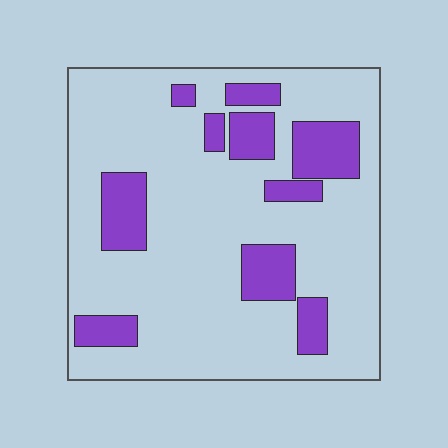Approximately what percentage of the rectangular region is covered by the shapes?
Approximately 20%.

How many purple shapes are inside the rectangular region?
10.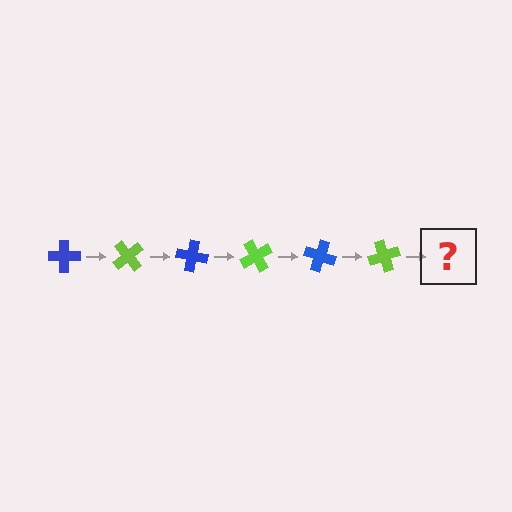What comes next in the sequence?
The next element should be a blue cross, rotated 300 degrees from the start.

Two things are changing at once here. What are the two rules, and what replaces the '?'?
The two rules are that it rotates 50 degrees each step and the color cycles through blue and lime. The '?' should be a blue cross, rotated 300 degrees from the start.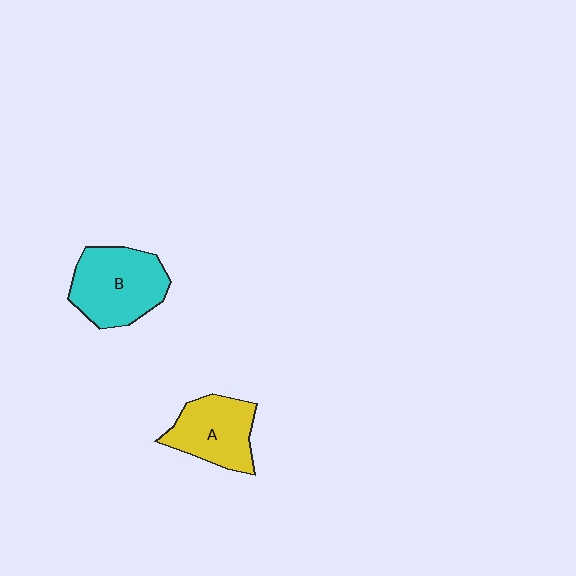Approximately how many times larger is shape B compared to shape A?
Approximately 1.2 times.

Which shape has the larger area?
Shape B (cyan).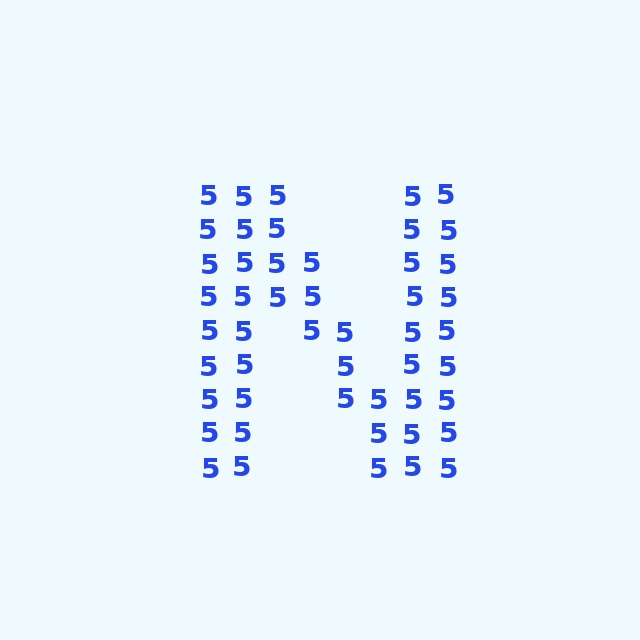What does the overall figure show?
The overall figure shows the letter N.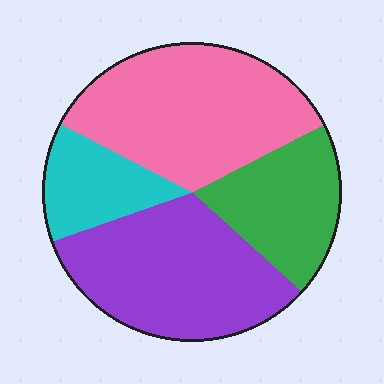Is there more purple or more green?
Purple.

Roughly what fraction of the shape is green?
Green covers around 20% of the shape.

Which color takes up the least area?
Cyan, at roughly 15%.